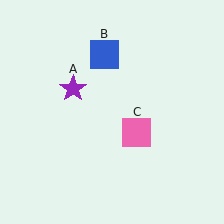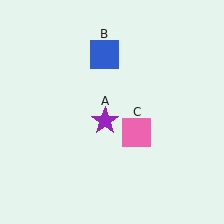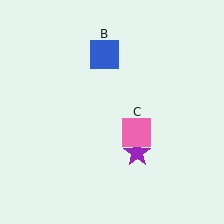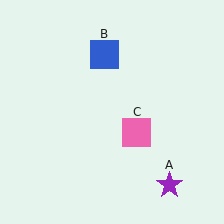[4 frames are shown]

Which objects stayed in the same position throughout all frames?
Blue square (object B) and pink square (object C) remained stationary.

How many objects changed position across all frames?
1 object changed position: purple star (object A).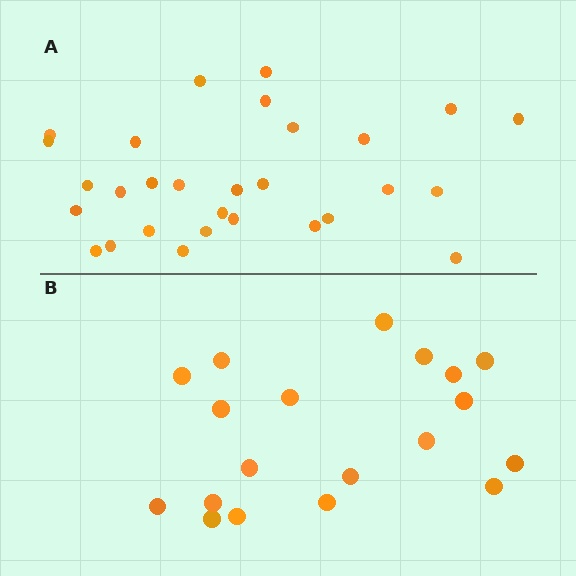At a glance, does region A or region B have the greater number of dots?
Region A (the top region) has more dots.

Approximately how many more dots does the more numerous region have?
Region A has roughly 10 or so more dots than region B.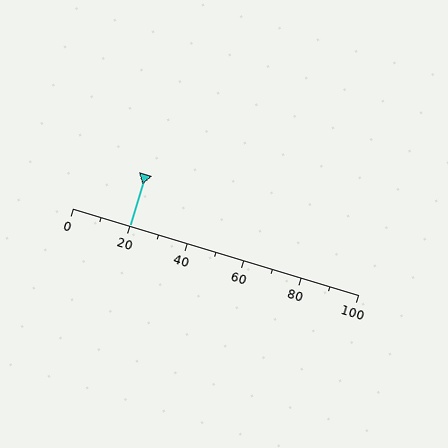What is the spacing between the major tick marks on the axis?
The major ticks are spaced 20 apart.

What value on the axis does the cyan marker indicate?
The marker indicates approximately 20.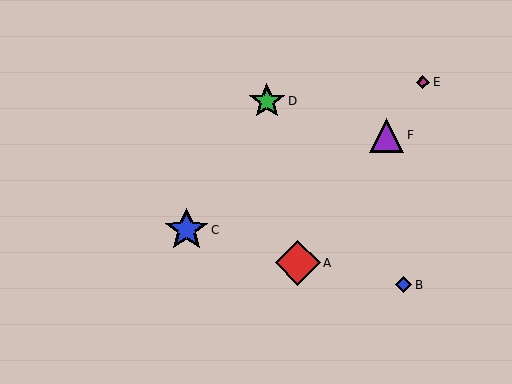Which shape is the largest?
The red diamond (labeled A) is the largest.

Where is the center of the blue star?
The center of the blue star is at (187, 230).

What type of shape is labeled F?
Shape F is a purple triangle.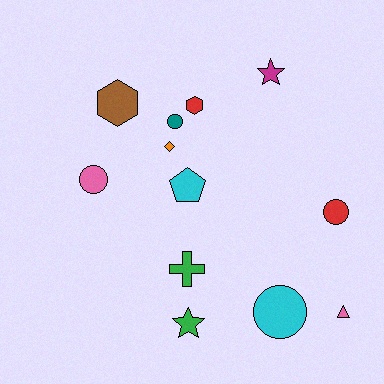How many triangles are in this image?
There is 1 triangle.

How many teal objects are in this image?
There is 1 teal object.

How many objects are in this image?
There are 12 objects.